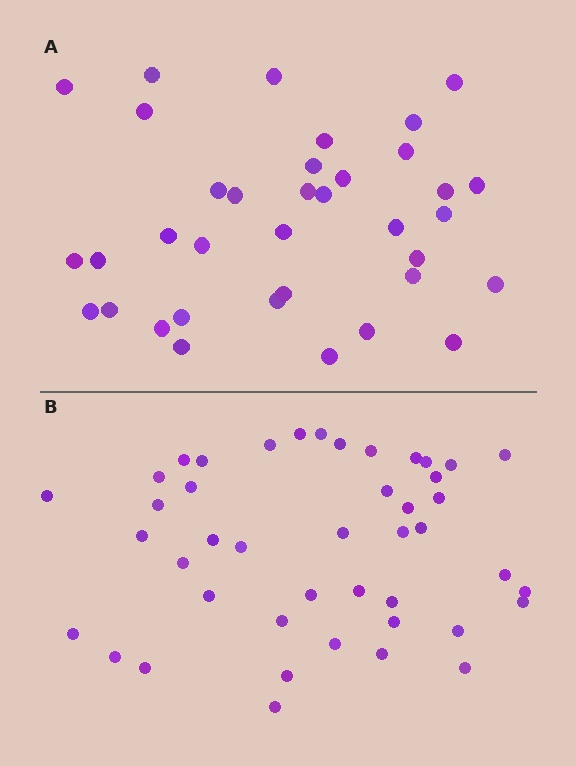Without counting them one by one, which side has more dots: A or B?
Region B (the bottom region) has more dots.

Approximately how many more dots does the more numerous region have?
Region B has roughly 8 or so more dots than region A.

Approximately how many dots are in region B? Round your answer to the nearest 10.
About 40 dots. (The exact count is 44, which rounds to 40.)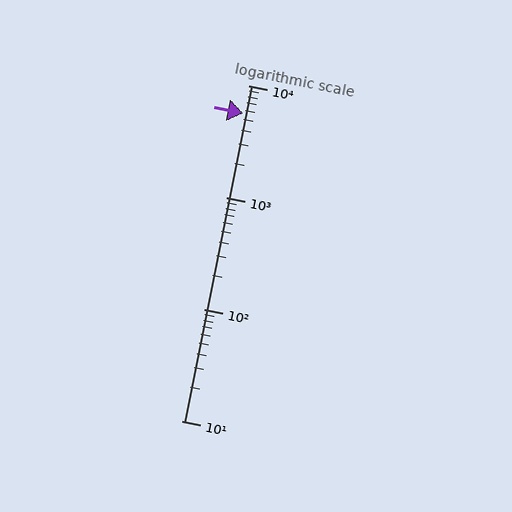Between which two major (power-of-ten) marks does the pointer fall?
The pointer is between 1000 and 10000.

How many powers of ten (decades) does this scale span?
The scale spans 3 decades, from 10 to 10000.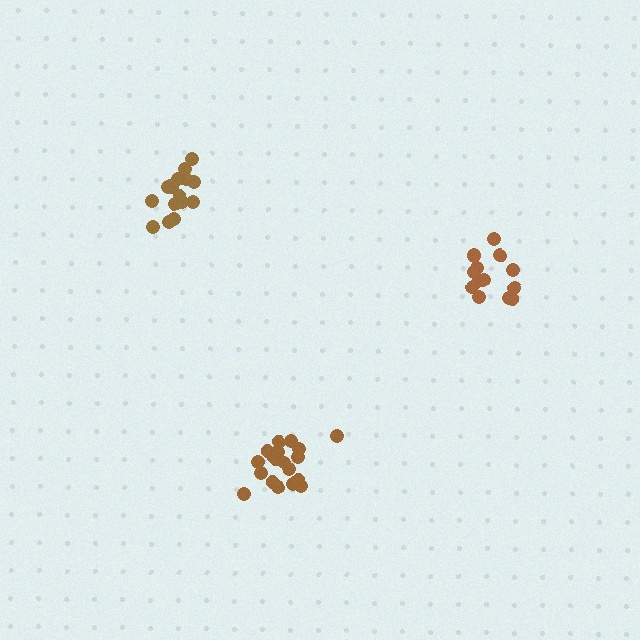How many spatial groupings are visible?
There are 3 spatial groupings.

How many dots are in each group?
Group 1: 16 dots, Group 2: 14 dots, Group 3: 20 dots (50 total).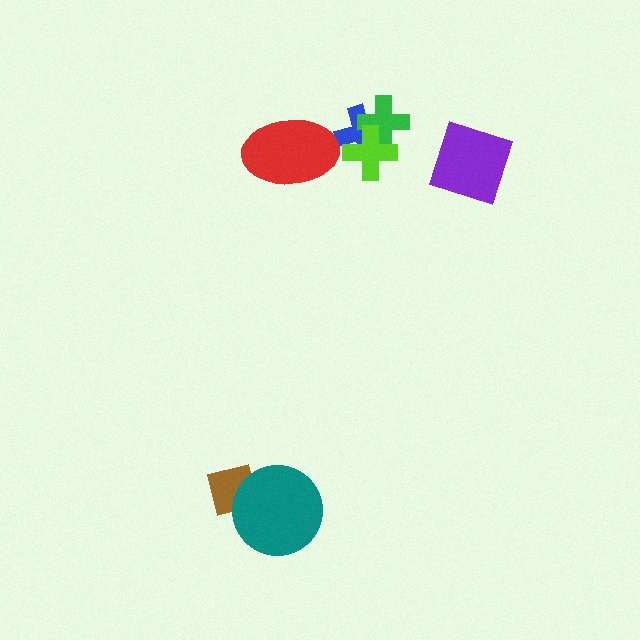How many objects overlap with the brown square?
1 object overlaps with the brown square.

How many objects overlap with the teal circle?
1 object overlaps with the teal circle.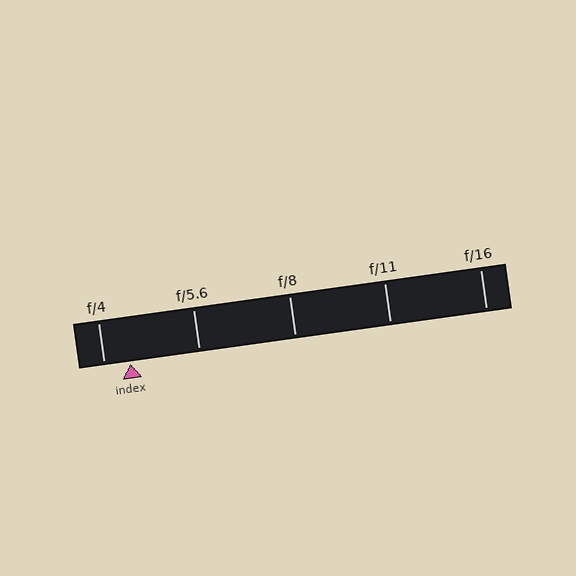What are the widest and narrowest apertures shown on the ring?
The widest aperture shown is f/4 and the narrowest is f/16.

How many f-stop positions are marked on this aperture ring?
There are 5 f-stop positions marked.